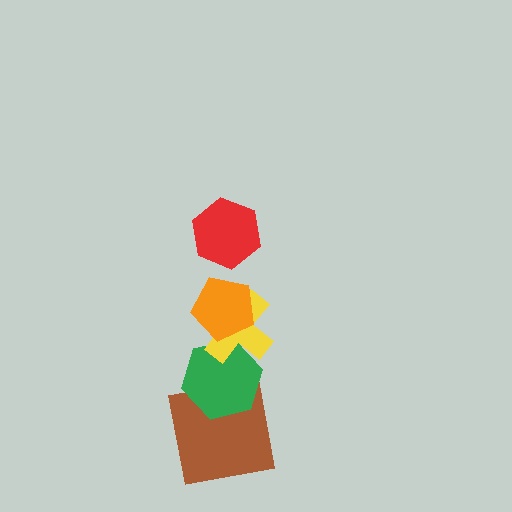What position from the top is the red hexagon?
The red hexagon is 1st from the top.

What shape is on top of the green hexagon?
The yellow cross is on top of the green hexagon.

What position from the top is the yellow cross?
The yellow cross is 3rd from the top.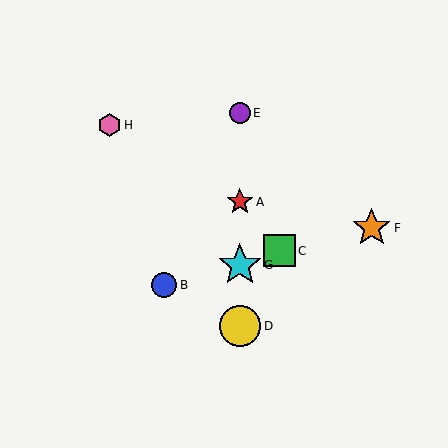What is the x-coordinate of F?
Object F is at x≈372.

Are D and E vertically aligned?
Yes, both are at x≈240.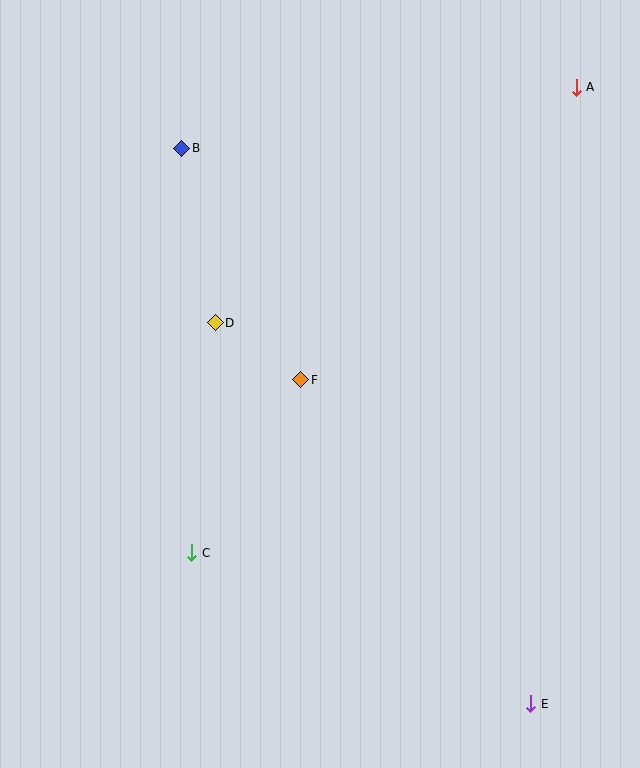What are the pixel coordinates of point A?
Point A is at (576, 87).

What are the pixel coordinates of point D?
Point D is at (215, 323).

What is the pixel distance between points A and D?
The distance between A and D is 431 pixels.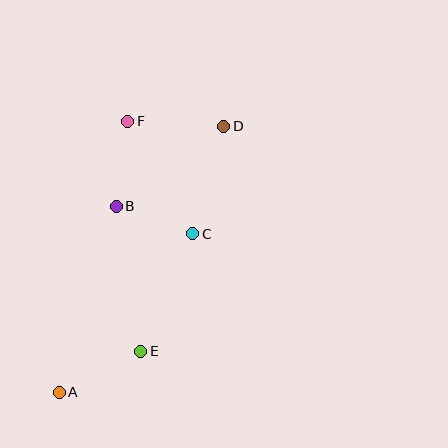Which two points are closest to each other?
Points B and C are closest to each other.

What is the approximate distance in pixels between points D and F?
The distance between D and F is approximately 96 pixels.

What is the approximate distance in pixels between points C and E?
The distance between C and E is approximately 129 pixels.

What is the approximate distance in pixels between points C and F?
The distance between C and F is approximately 130 pixels.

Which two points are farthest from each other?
Points A and D are farthest from each other.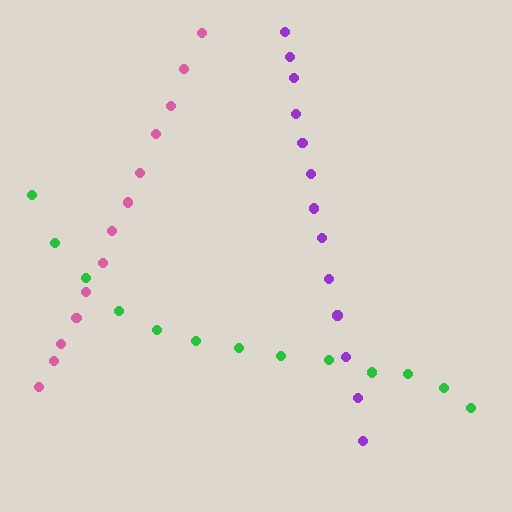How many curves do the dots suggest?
There are 3 distinct paths.